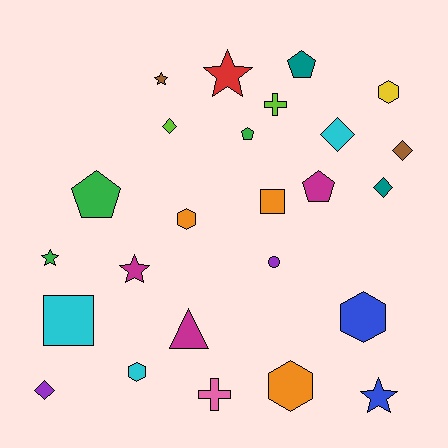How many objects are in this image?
There are 25 objects.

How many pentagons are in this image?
There are 4 pentagons.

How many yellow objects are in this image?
There is 1 yellow object.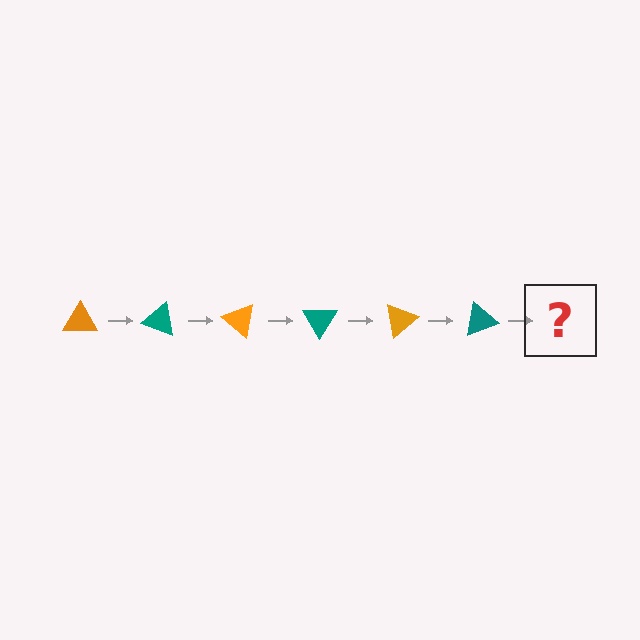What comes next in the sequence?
The next element should be an orange triangle, rotated 120 degrees from the start.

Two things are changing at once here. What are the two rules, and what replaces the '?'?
The two rules are that it rotates 20 degrees each step and the color cycles through orange and teal. The '?' should be an orange triangle, rotated 120 degrees from the start.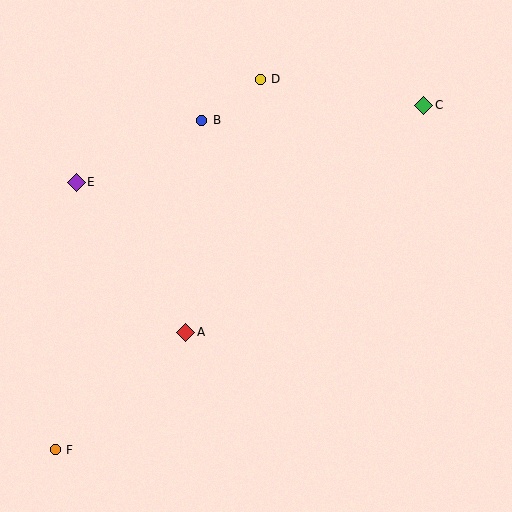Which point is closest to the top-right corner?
Point C is closest to the top-right corner.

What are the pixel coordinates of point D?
Point D is at (260, 79).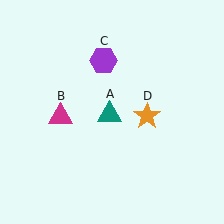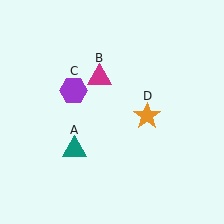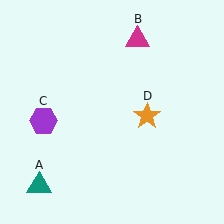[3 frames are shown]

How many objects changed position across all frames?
3 objects changed position: teal triangle (object A), magenta triangle (object B), purple hexagon (object C).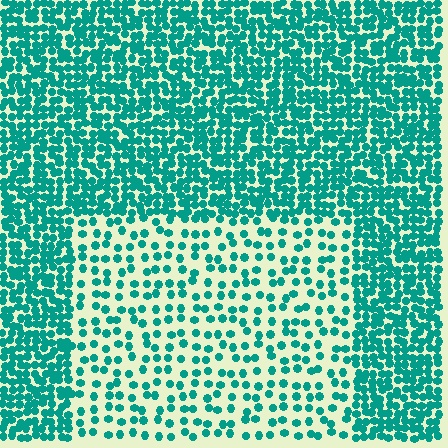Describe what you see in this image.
The image contains small teal elements arranged at two different densities. A rectangle-shaped region is visible where the elements are less densely packed than the surrounding area.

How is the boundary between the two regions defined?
The boundary is defined by a change in element density (approximately 2.5x ratio). All elements are the same color, size, and shape.